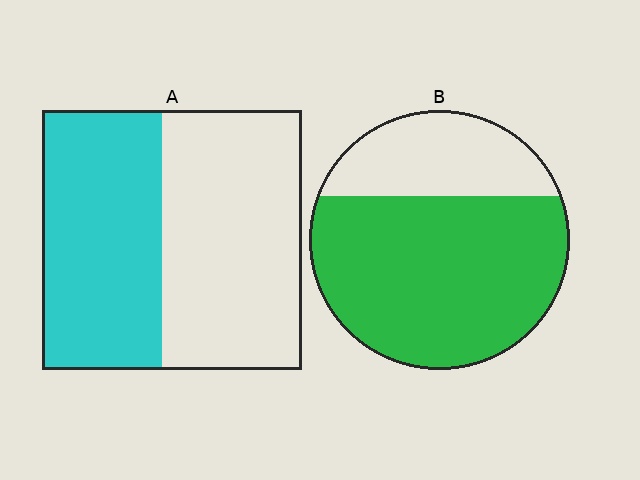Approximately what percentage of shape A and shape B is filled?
A is approximately 45% and B is approximately 70%.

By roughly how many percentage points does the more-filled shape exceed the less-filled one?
By roughly 25 percentage points (B over A).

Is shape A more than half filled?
Roughly half.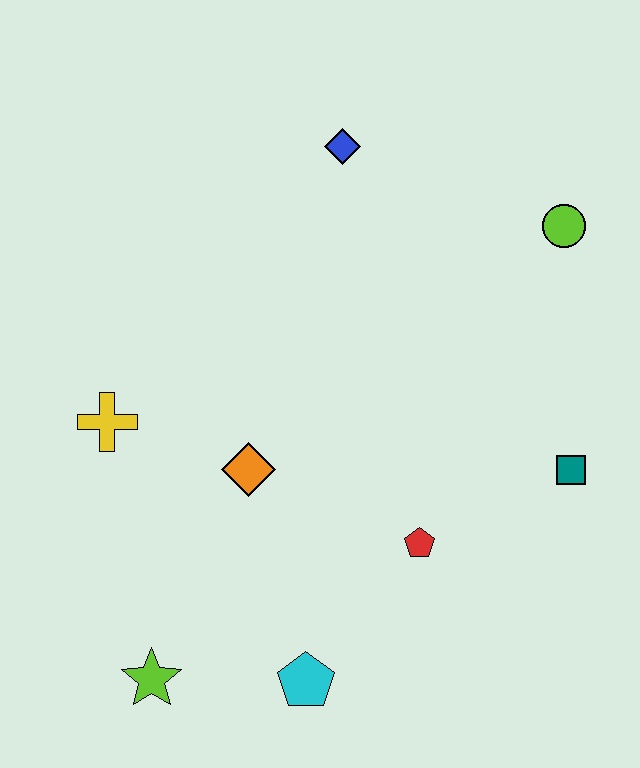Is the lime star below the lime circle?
Yes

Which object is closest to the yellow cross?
The orange diamond is closest to the yellow cross.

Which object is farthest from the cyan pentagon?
The blue diamond is farthest from the cyan pentagon.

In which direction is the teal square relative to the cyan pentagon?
The teal square is to the right of the cyan pentagon.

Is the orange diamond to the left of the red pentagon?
Yes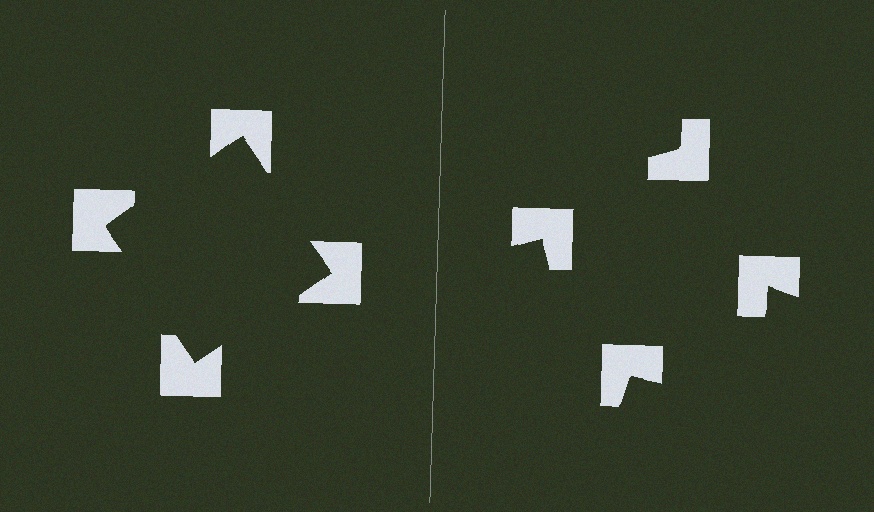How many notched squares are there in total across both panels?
8 — 4 on each side.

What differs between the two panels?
The notched squares are positioned identically on both sides; only the wedge orientations differ. On the left they align to a square; on the right they are misaligned.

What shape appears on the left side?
An illusory square.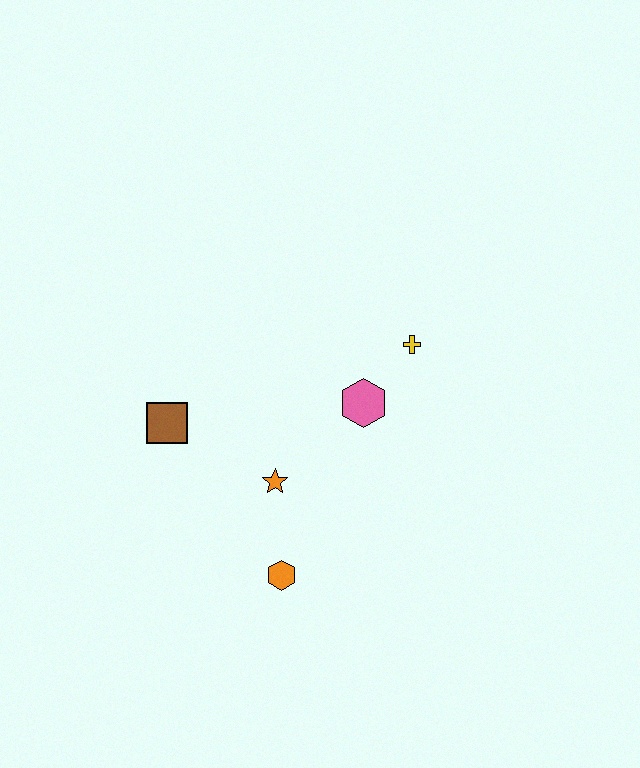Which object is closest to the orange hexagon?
The orange star is closest to the orange hexagon.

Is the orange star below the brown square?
Yes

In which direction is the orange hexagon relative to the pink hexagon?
The orange hexagon is below the pink hexagon.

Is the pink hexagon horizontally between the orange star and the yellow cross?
Yes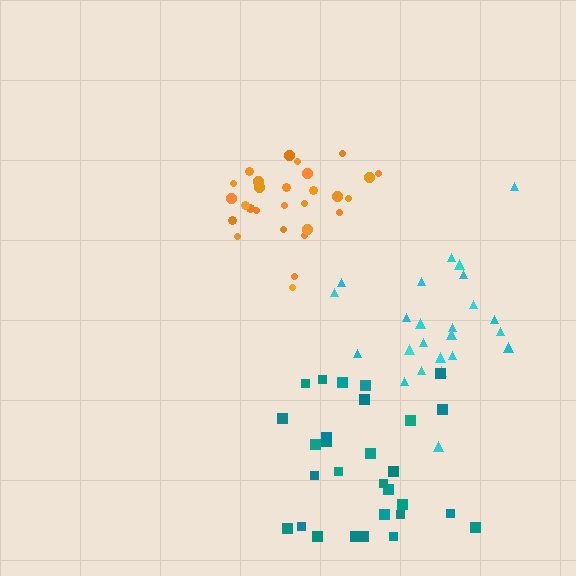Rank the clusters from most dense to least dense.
orange, teal, cyan.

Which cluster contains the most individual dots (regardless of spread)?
Teal (29).